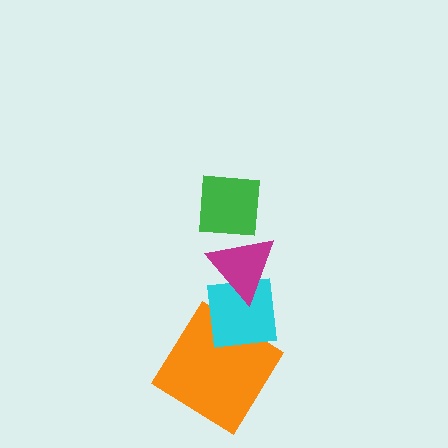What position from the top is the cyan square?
The cyan square is 3rd from the top.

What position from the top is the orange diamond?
The orange diamond is 4th from the top.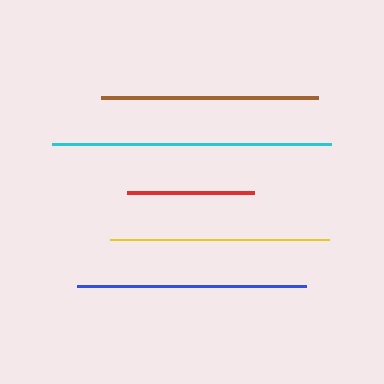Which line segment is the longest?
The cyan line is the longest at approximately 279 pixels.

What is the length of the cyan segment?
The cyan segment is approximately 279 pixels long.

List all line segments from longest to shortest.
From longest to shortest: cyan, blue, yellow, brown, red.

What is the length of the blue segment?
The blue segment is approximately 229 pixels long.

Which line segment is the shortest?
The red line is the shortest at approximately 127 pixels.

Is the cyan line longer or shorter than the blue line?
The cyan line is longer than the blue line.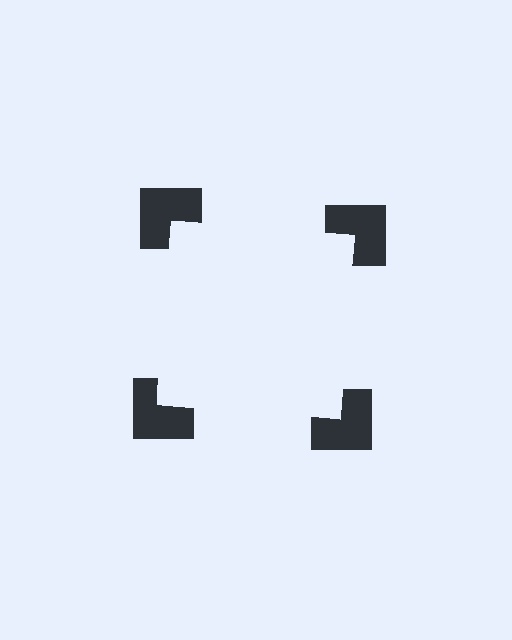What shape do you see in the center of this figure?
An illusory square — its edges are inferred from the aligned wedge cuts in the notched squares, not physically drawn.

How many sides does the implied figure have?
4 sides.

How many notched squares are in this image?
There are 4 — one at each vertex of the illusory square.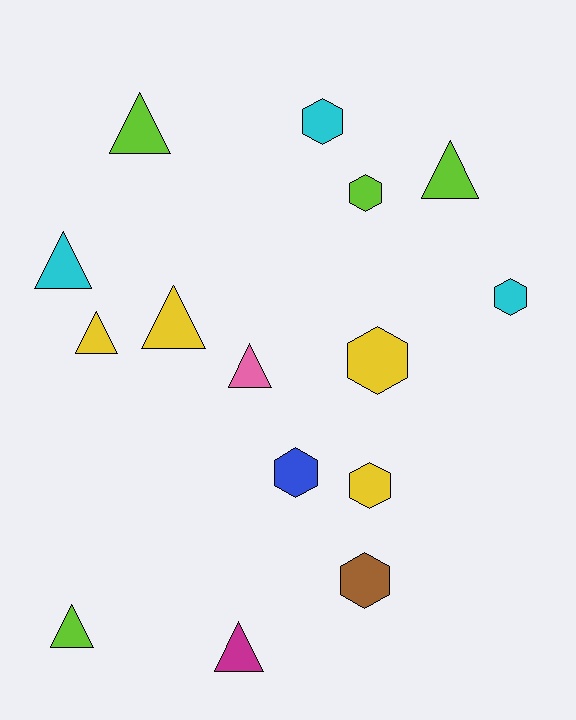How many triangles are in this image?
There are 8 triangles.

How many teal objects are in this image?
There are no teal objects.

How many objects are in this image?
There are 15 objects.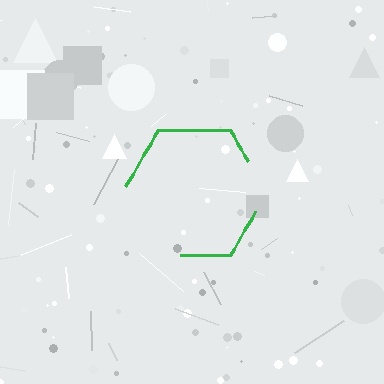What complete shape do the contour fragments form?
The contour fragments form a hexagon.